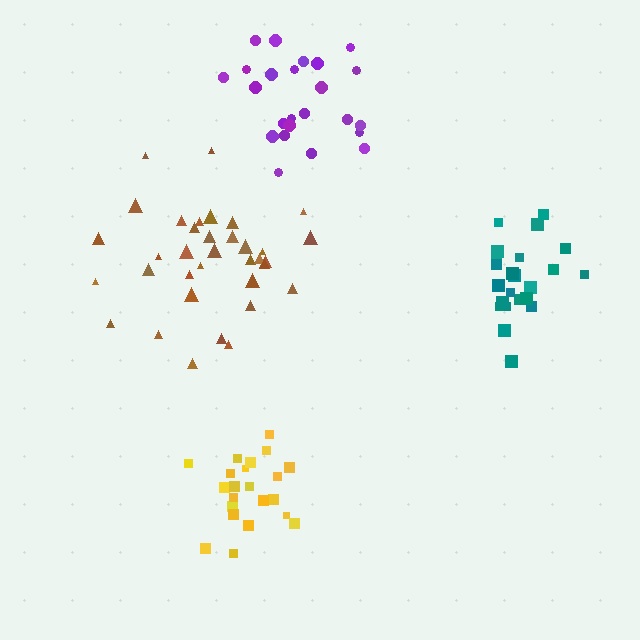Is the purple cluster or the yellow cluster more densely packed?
Yellow.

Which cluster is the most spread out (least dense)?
Brown.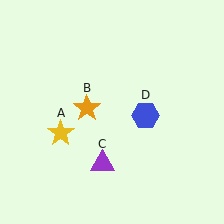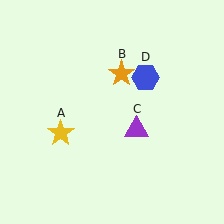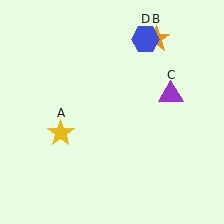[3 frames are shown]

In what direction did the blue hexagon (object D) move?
The blue hexagon (object D) moved up.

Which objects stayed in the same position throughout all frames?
Yellow star (object A) remained stationary.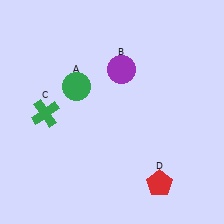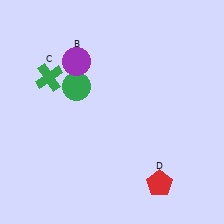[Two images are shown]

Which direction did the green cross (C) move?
The green cross (C) moved up.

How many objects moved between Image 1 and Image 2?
2 objects moved between the two images.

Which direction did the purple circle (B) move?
The purple circle (B) moved left.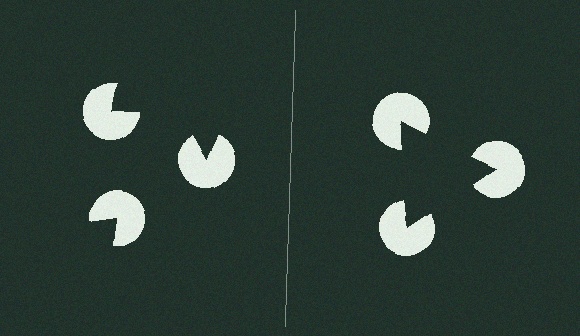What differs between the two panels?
The pac-man discs are positioned identically on both sides; only the wedge orientations differ. On the right they align to a triangle; on the left they are misaligned.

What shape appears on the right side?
An illusory triangle.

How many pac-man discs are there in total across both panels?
6 — 3 on each side.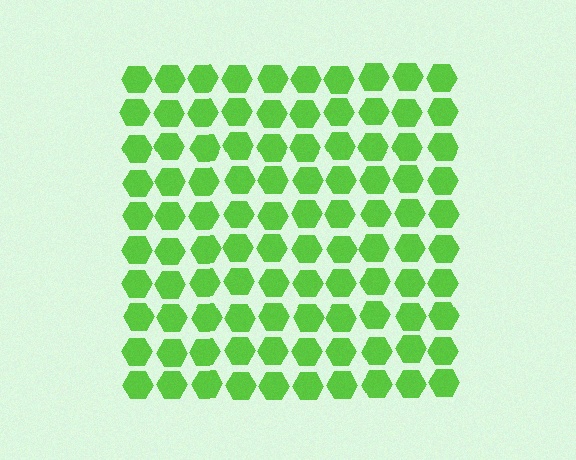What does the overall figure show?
The overall figure shows a square.